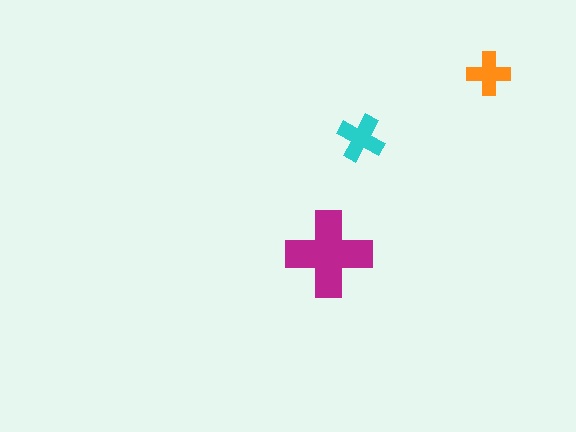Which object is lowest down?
The magenta cross is bottommost.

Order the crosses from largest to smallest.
the magenta one, the cyan one, the orange one.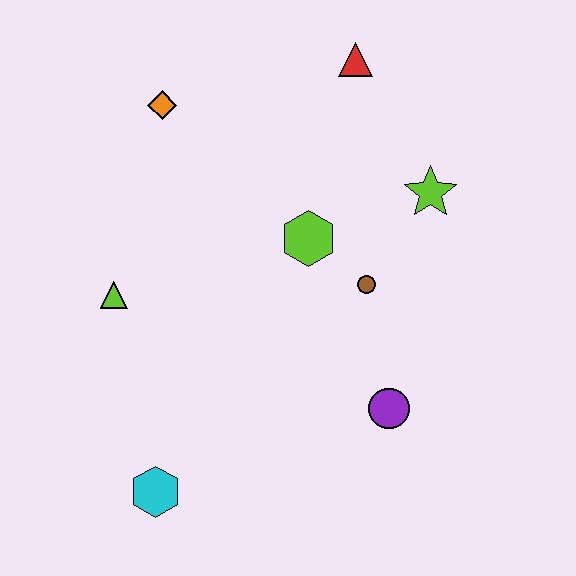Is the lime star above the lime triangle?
Yes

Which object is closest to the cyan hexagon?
The lime triangle is closest to the cyan hexagon.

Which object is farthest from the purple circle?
The orange diamond is farthest from the purple circle.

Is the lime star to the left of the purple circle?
No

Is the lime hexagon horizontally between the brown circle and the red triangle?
No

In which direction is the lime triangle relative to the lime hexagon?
The lime triangle is to the left of the lime hexagon.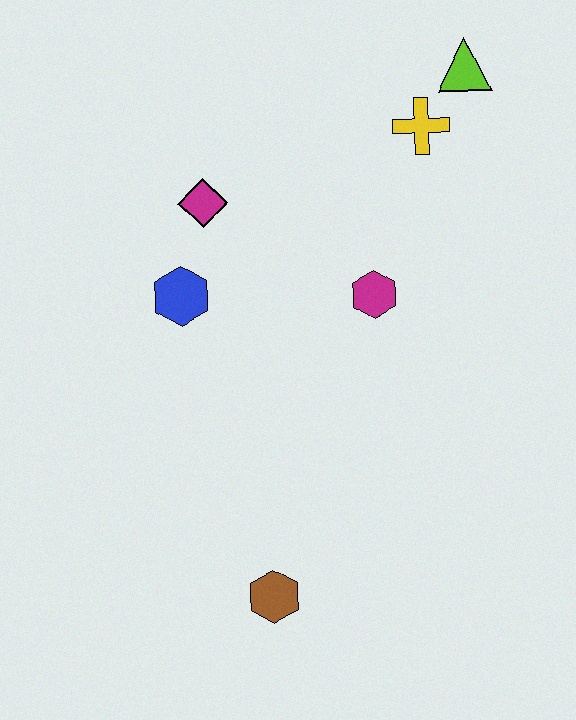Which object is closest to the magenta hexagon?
The yellow cross is closest to the magenta hexagon.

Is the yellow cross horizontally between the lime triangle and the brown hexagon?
Yes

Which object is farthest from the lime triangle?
The brown hexagon is farthest from the lime triangle.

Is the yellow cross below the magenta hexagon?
No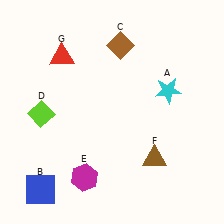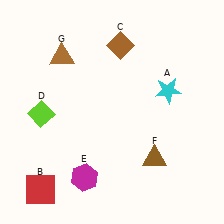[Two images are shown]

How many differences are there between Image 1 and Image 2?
There are 2 differences between the two images.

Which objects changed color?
B changed from blue to red. G changed from red to brown.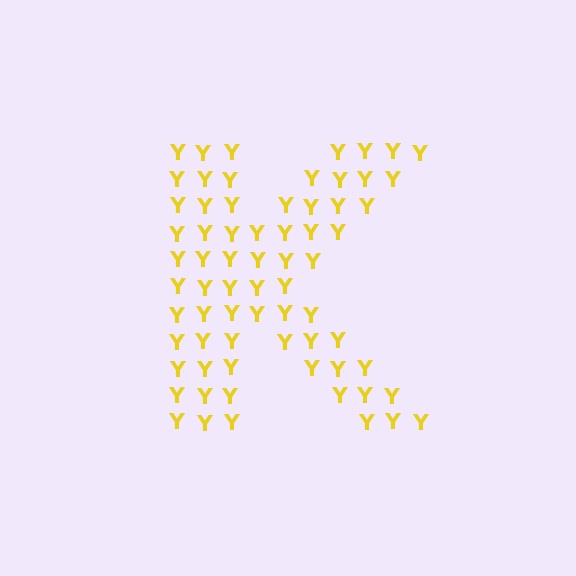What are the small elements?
The small elements are letter Y's.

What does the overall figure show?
The overall figure shows the letter K.